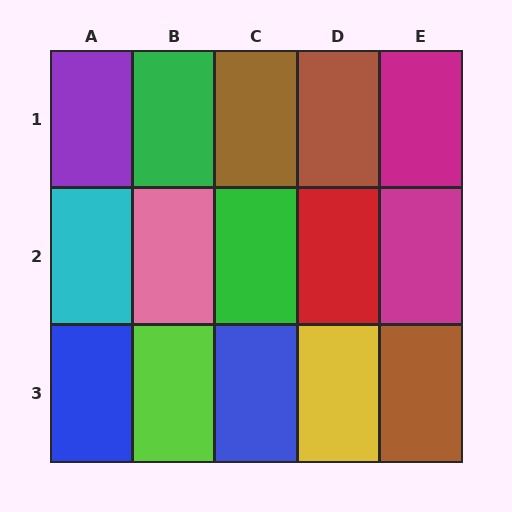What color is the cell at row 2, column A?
Cyan.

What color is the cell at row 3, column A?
Blue.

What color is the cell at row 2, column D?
Red.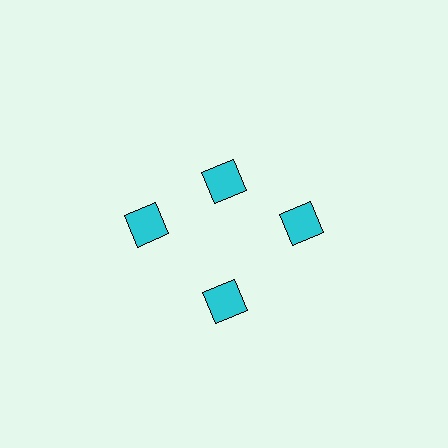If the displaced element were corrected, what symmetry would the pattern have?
It would have 4-fold rotational symmetry — the pattern would map onto itself every 90 degrees.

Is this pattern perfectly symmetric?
No. The 4 cyan diamonds are arranged in a ring, but one element near the 12 o'clock position is pulled inward toward the center, breaking the 4-fold rotational symmetry.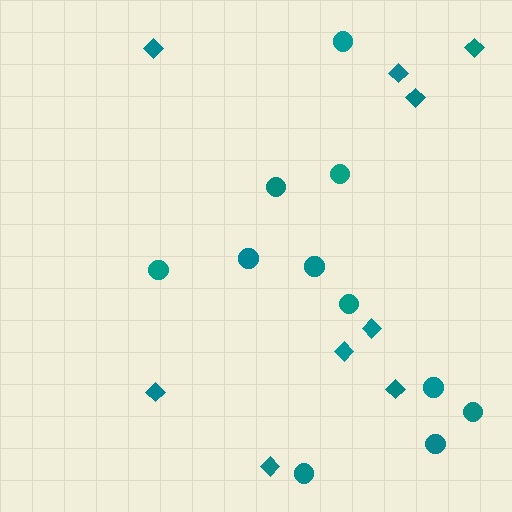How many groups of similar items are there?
There are 2 groups: one group of diamonds (9) and one group of circles (11).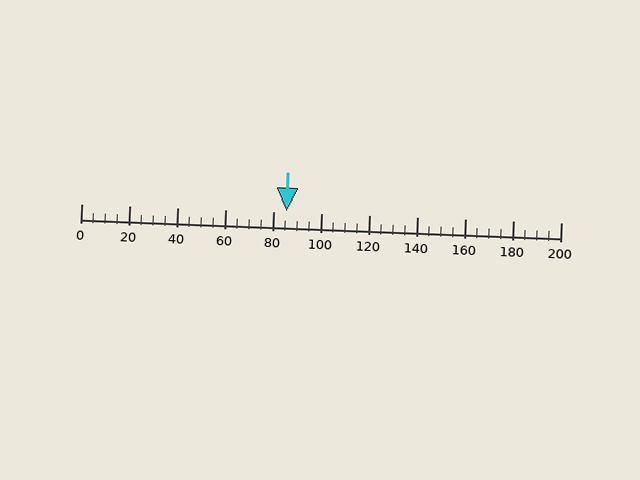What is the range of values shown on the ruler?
The ruler shows values from 0 to 200.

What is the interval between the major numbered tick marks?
The major tick marks are spaced 20 units apart.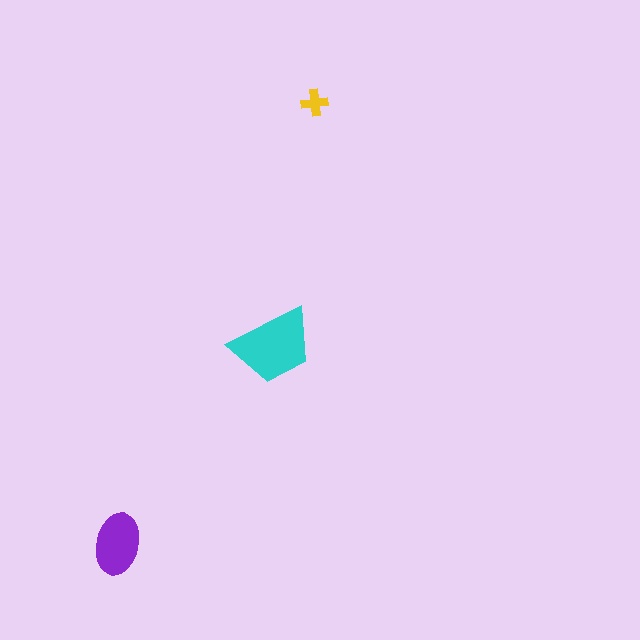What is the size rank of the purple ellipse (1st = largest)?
2nd.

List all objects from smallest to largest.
The yellow cross, the purple ellipse, the cyan trapezoid.